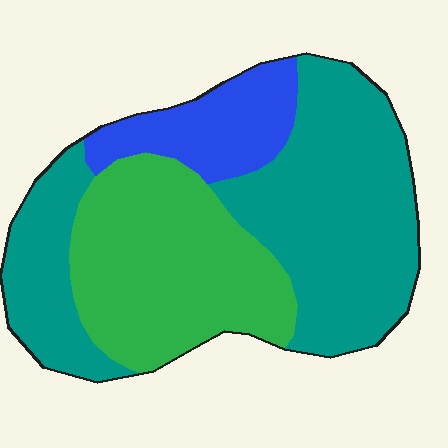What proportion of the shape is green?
Green covers 34% of the shape.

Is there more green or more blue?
Green.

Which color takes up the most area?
Teal, at roughly 50%.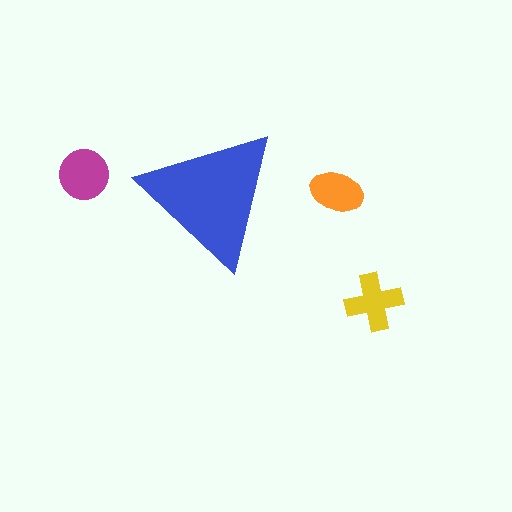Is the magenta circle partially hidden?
No, the magenta circle is fully visible.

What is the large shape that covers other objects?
A blue triangle.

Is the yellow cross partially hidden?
No, the yellow cross is fully visible.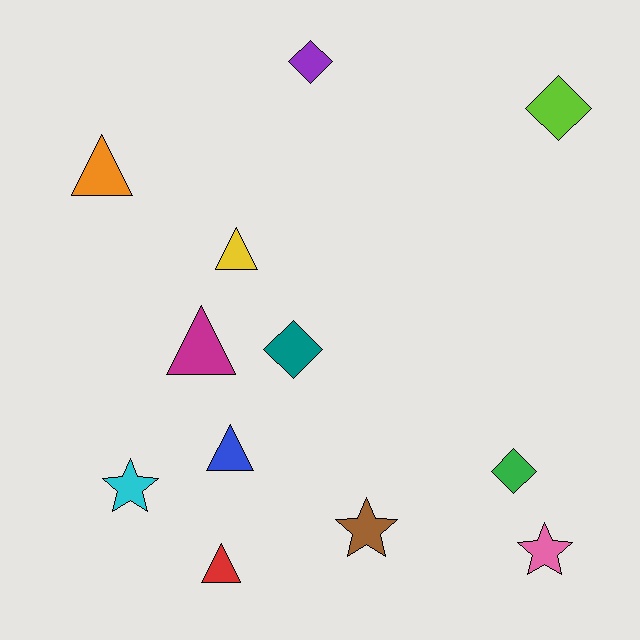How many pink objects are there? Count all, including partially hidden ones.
There is 1 pink object.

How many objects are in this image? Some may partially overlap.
There are 12 objects.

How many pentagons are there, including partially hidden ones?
There are no pentagons.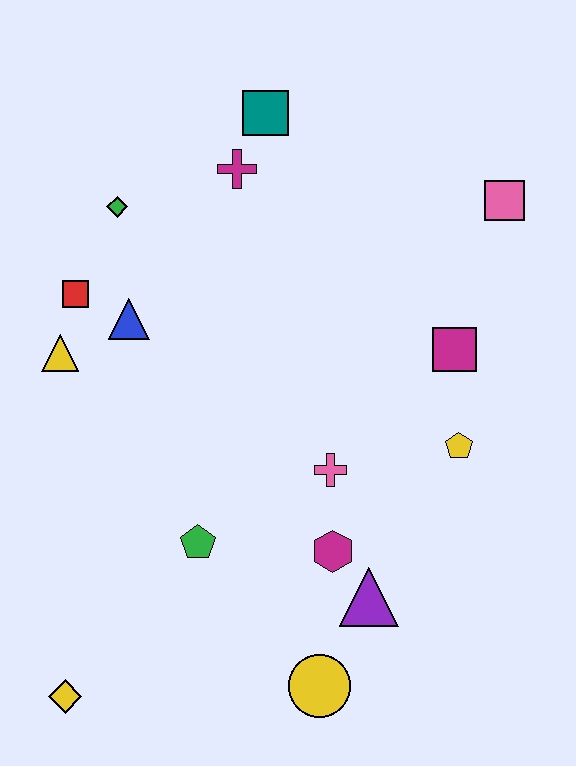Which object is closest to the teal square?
The magenta cross is closest to the teal square.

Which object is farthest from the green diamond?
The yellow circle is farthest from the green diamond.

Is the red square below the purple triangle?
No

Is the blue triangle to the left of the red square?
No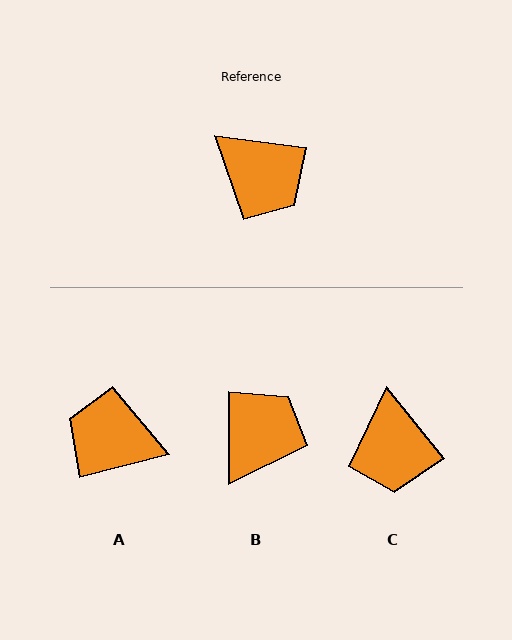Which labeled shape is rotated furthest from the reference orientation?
A, about 159 degrees away.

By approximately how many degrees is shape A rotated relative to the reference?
Approximately 159 degrees clockwise.